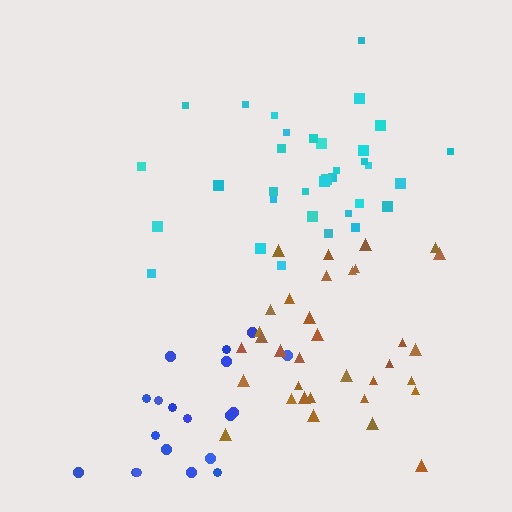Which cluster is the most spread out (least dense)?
Blue.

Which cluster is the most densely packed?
Cyan.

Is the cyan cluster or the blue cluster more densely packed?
Cyan.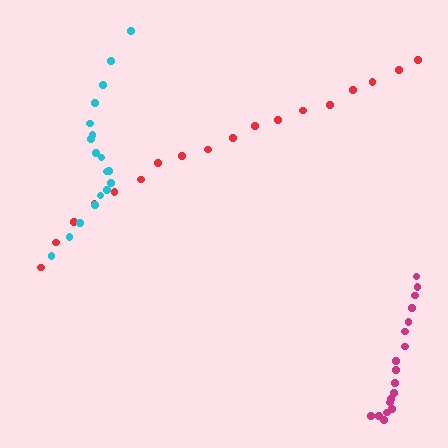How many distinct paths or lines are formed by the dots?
There are 3 distinct paths.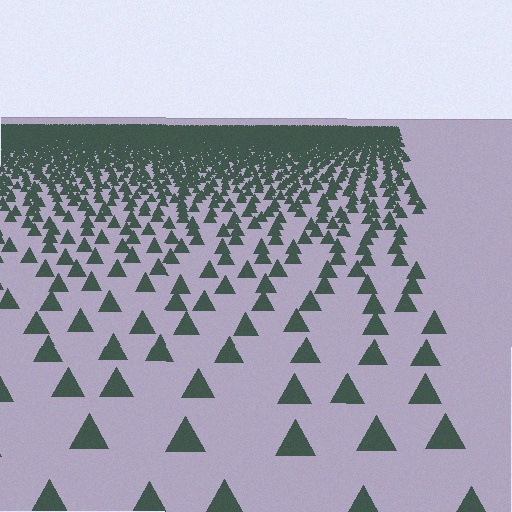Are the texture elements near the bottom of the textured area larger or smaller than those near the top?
Larger. Near the bottom, elements are closer to the viewer and appear at a bigger on-screen size.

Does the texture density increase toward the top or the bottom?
Density increases toward the top.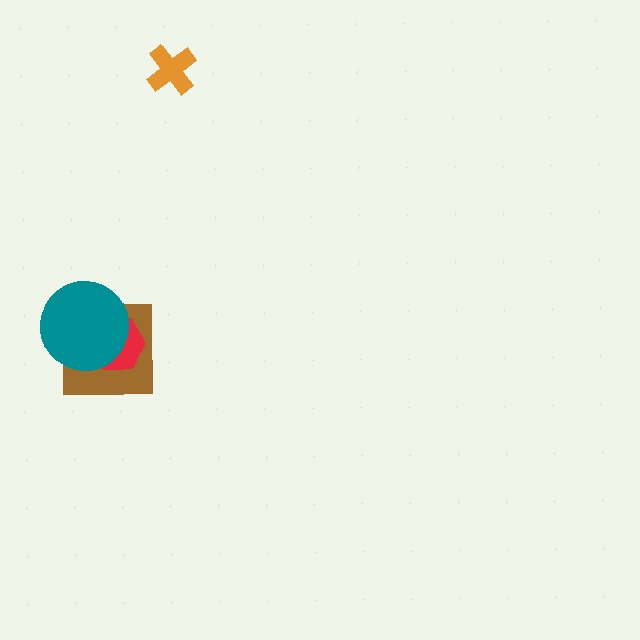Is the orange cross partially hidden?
No, no other shape covers it.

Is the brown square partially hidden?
Yes, it is partially covered by another shape.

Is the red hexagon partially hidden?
Yes, it is partially covered by another shape.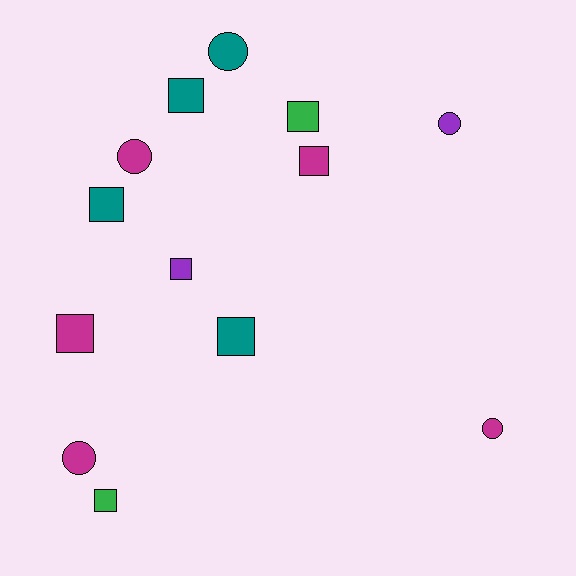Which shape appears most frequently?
Square, with 8 objects.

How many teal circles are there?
There is 1 teal circle.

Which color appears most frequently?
Magenta, with 5 objects.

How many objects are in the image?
There are 13 objects.